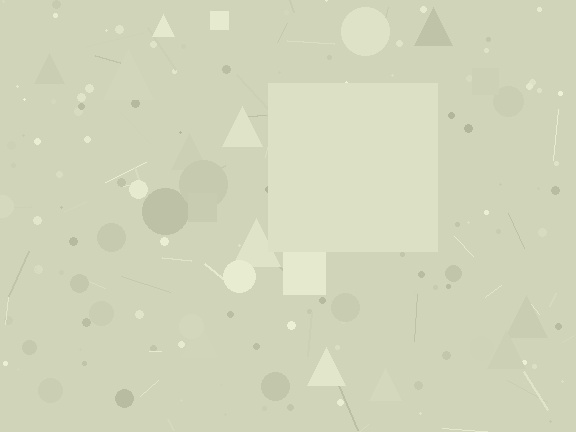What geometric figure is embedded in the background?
A square is embedded in the background.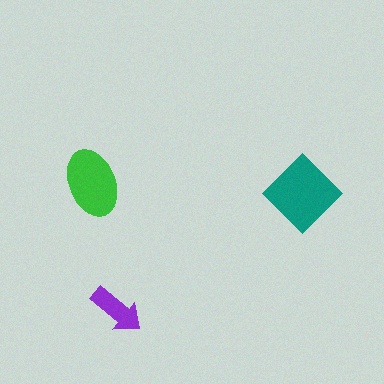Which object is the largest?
The teal diamond.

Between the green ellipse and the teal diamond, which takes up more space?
The teal diamond.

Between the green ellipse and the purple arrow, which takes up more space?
The green ellipse.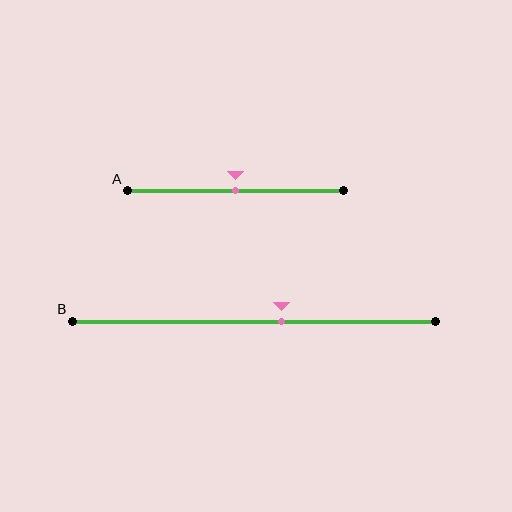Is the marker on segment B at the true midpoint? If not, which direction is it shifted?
No, the marker on segment B is shifted to the right by about 7% of the segment length.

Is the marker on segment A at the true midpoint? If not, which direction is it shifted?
Yes, the marker on segment A is at the true midpoint.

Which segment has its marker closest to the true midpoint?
Segment A has its marker closest to the true midpoint.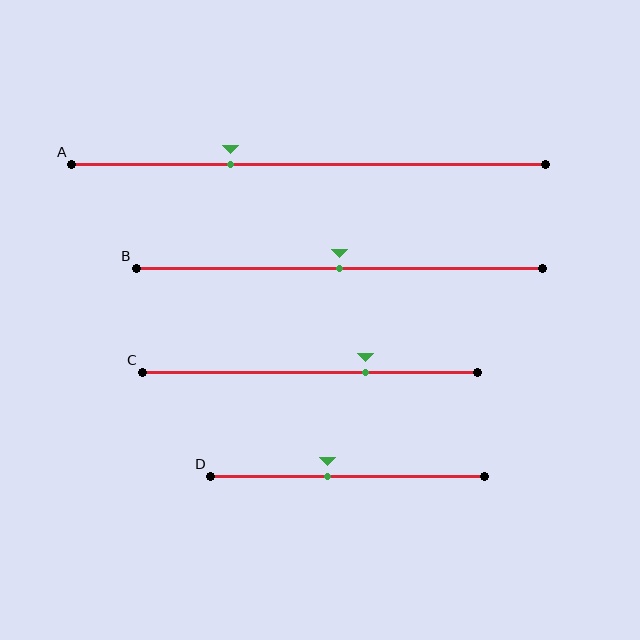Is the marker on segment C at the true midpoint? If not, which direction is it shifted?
No, the marker on segment C is shifted to the right by about 17% of the segment length.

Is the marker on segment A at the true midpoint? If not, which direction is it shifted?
No, the marker on segment A is shifted to the left by about 16% of the segment length.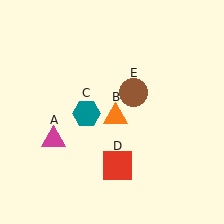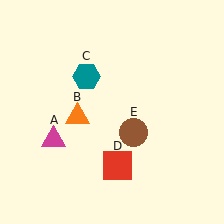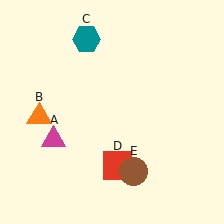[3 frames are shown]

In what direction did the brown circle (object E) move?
The brown circle (object E) moved down.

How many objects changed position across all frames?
3 objects changed position: orange triangle (object B), teal hexagon (object C), brown circle (object E).